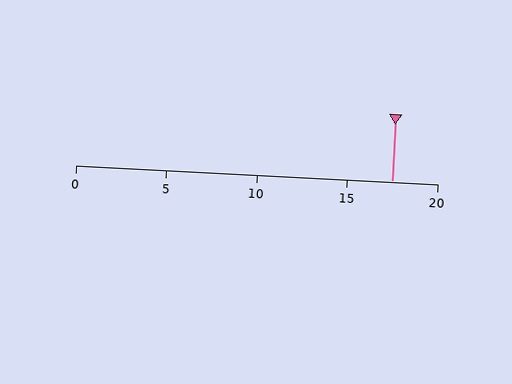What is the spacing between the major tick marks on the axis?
The major ticks are spaced 5 apart.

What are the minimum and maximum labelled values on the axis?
The axis runs from 0 to 20.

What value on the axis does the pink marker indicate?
The marker indicates approximately 17.5.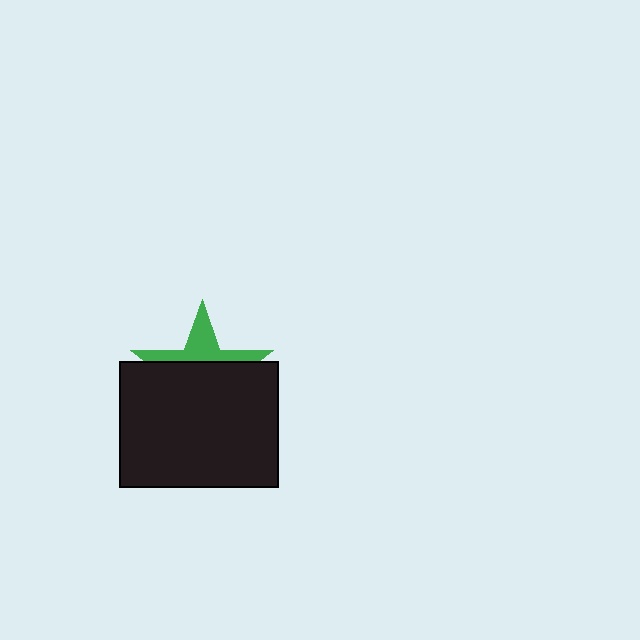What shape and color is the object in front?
The object in front is a black rectangle.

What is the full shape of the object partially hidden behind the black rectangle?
The partially hidden object is a green star.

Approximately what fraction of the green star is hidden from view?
Roughly 64% of the green star is hidden behind the black rectangle.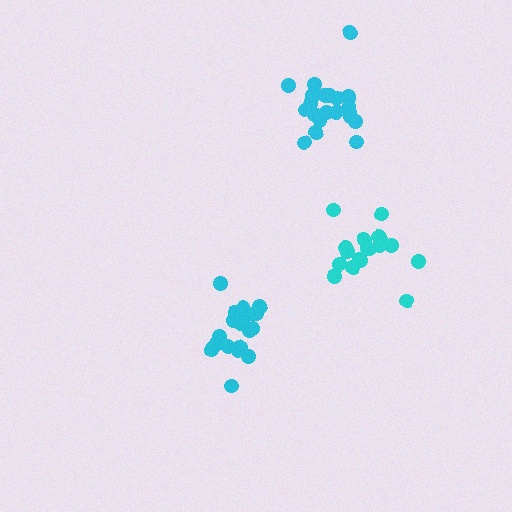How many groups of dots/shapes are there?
There are 3 groups.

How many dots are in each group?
Group 1: 21 dots, Group 2: 19 dots, Group 3: 21 dots (61 total).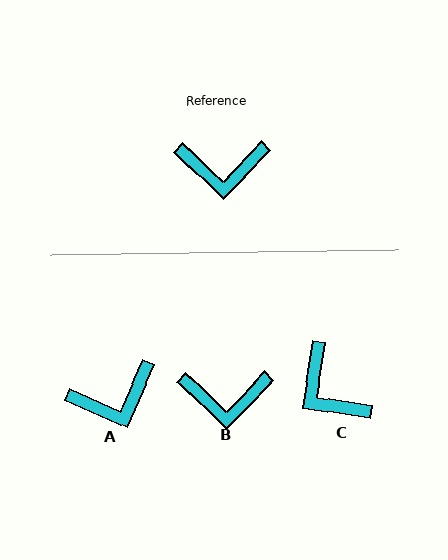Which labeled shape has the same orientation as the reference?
B.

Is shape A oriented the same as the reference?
No, it is off by about 21 degrees.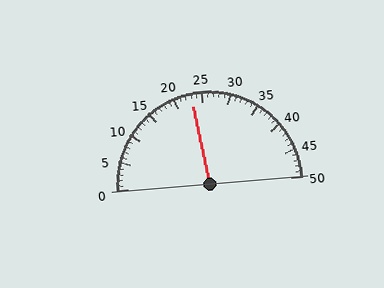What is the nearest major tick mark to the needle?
The nearest major tick mark is 25.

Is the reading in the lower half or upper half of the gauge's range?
The reading is in the lower half of the range (0 to 50).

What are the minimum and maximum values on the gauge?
The gauge ranges from 0 to 50.